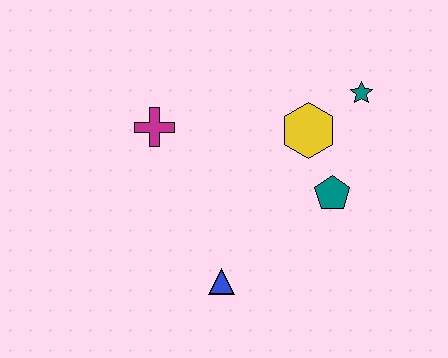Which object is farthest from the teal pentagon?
The magenta cross is farthest from the teal pentagon.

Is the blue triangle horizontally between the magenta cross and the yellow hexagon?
Yes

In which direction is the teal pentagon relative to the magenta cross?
The teal pentagon is to the right of the magenta cross.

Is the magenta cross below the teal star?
Yes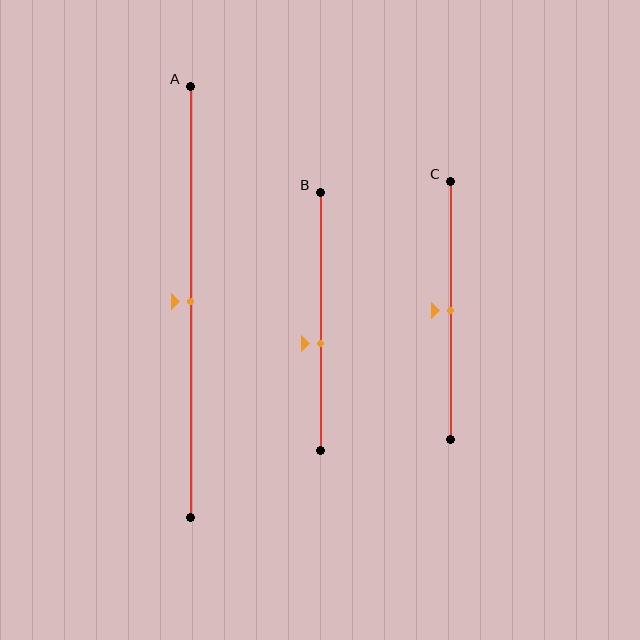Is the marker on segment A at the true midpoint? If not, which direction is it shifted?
Yes, the marker on segment A is at the true midpoint.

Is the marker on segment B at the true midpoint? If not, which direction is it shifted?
No, the marker on segment B is shifted downward by about 8% of the segment length.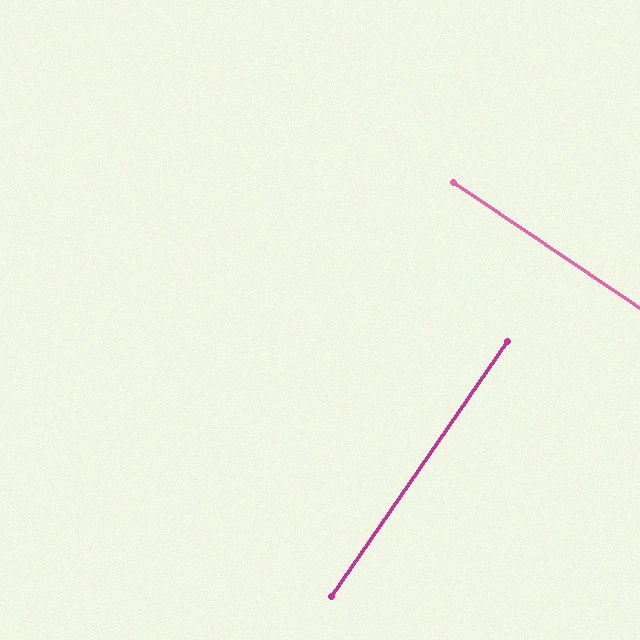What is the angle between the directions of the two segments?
Approximately 90 degrees.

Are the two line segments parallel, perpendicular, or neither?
Perpendicular — they meet at approximately 90°.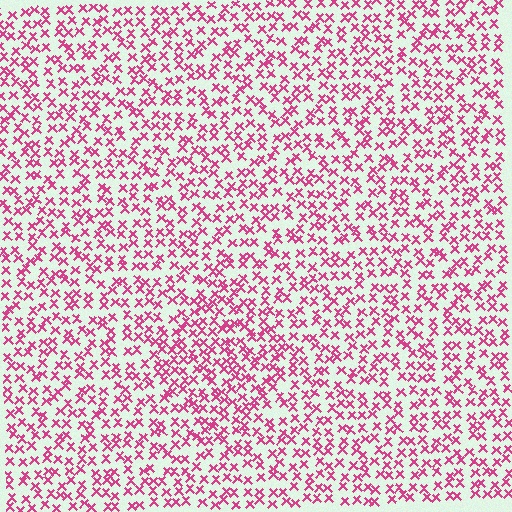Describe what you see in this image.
The image contains small magenta elements arranged at two different densities. A diamond-shaped region is visible where the elements are more densely packed than the surrounding area.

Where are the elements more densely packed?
The elements are more densely packed inside the diamond boundary.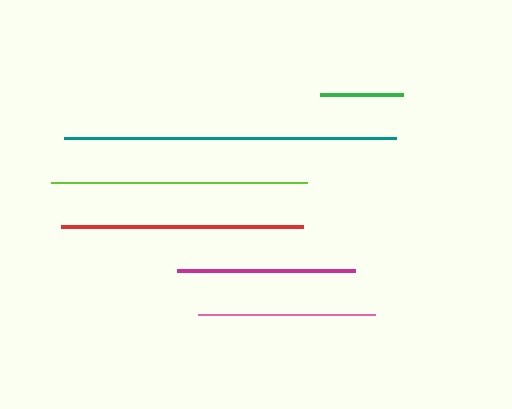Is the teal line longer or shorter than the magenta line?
The teal line is longer than the magenta line.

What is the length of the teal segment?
The teal segment is approximately 332 pixels long.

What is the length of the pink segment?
The pink segment is approximately 177 pixels long.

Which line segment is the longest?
The teal line is the longest at approximately 332 pixels.